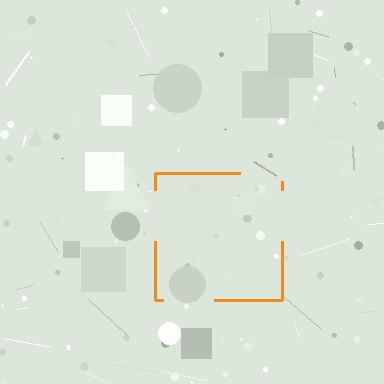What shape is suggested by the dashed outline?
The dashed outline suggests a square.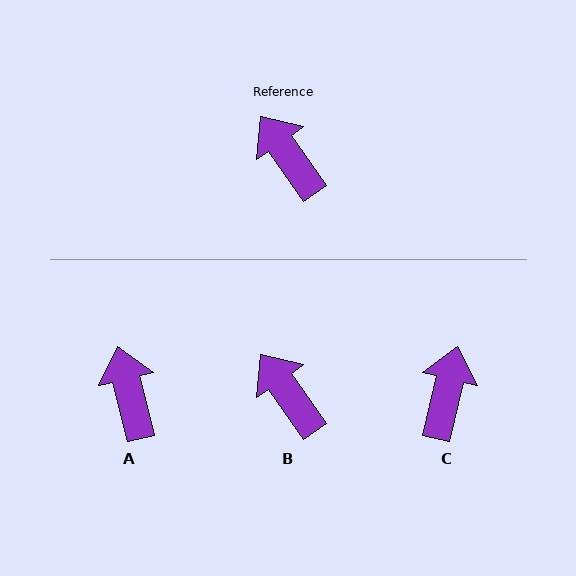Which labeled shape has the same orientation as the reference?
B.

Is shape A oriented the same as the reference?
No, it is off by about 21 degrees.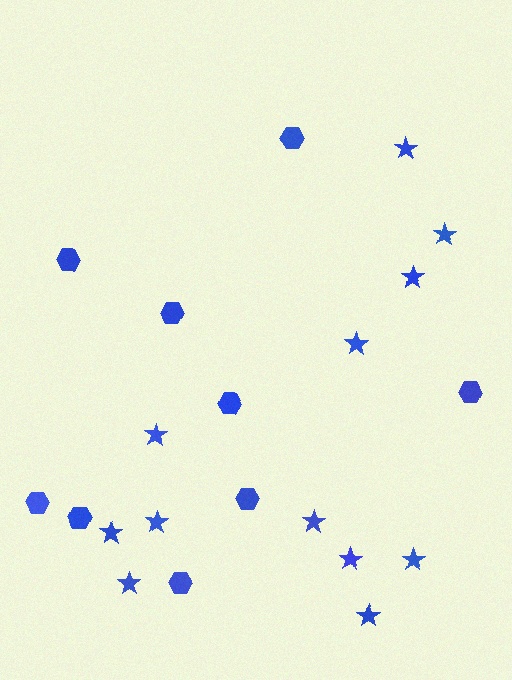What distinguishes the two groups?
There are 2 groups: one group of stars (12) and one group of hexagons (9).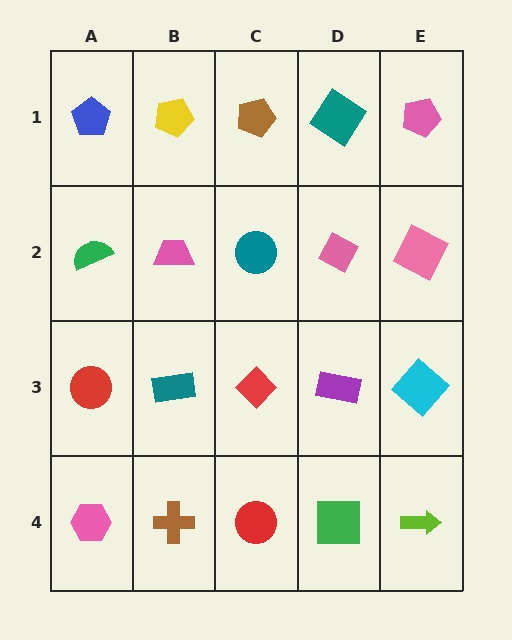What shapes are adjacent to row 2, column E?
A pink pentagon (row 1, column E), a cyan diamond (row 3, column E), a pink diamond (row 2, column D).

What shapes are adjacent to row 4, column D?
A purple rectangle (row 3, column D), a red circle (row 4, column C), a lime arrow (row 4, column E).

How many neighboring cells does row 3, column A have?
3.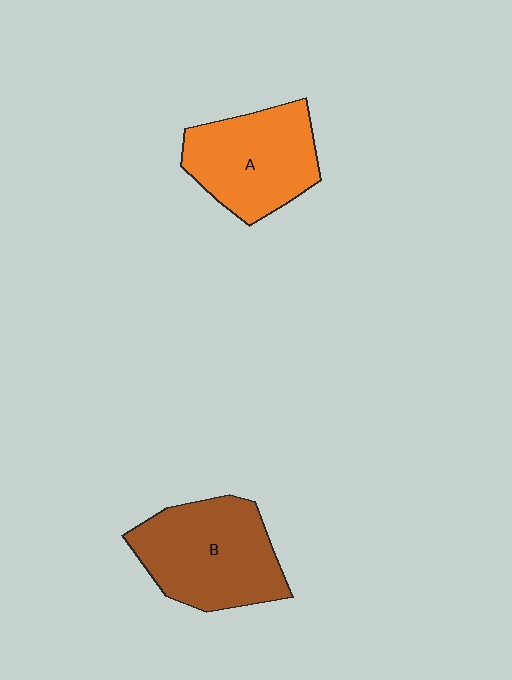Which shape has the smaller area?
Shape A (orange).